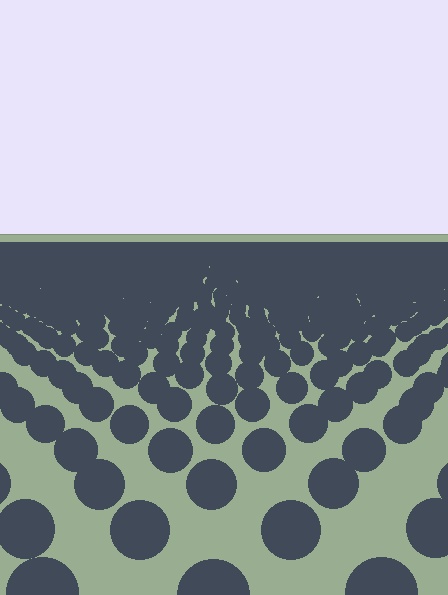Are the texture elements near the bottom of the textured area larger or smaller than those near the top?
Larger. Near the bottom, elements are closer to the viewer and appear at a bigger on-screen size.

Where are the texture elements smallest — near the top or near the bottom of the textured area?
Near the top.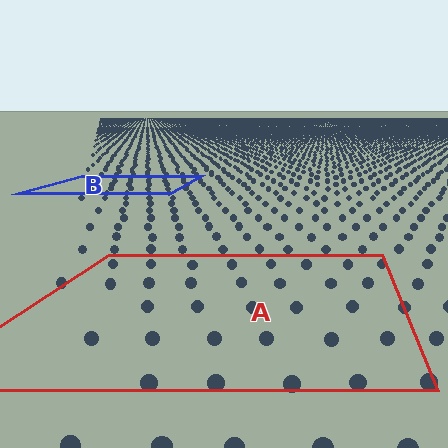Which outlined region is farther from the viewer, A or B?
Region B is farther from the viewer — the texture elements inside it appear smaller and more densely packed.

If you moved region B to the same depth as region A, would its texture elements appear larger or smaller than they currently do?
They would appear larger. At a closer depth, the same texture elements are projected at a bigger on-screen size.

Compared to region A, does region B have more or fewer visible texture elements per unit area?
Region B has more texture elements per unit area — they are packed more densely because it is farther away.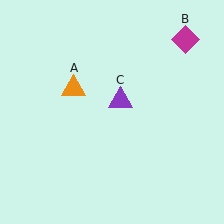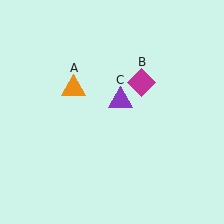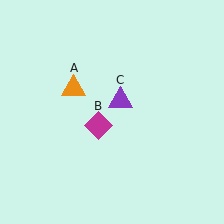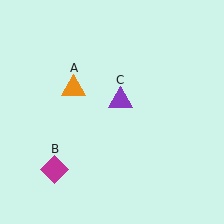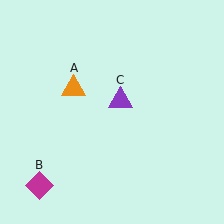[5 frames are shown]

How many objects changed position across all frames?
1 object changed position: magenta diamond (object B).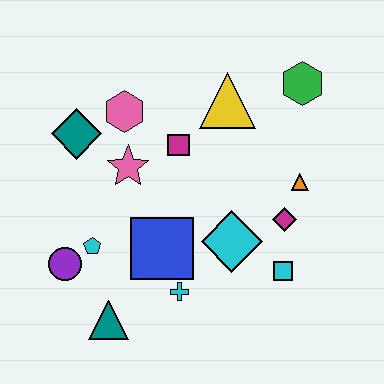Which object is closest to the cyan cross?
The blue square is closest to the cyan cross.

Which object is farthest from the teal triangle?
The green hexagon is farthest from the teal triangle.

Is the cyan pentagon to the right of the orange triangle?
No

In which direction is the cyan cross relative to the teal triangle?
The cyan cross is to the right of the teal triangle.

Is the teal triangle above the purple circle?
No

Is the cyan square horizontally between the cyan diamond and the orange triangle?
Yes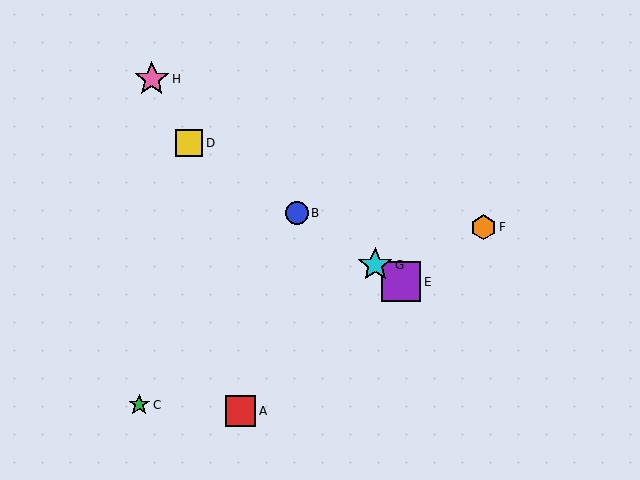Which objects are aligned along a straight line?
Objects B, D, E, G are aligned along a straight line.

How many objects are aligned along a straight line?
4 objects (B, D, E, G) are aligned along a straight line.